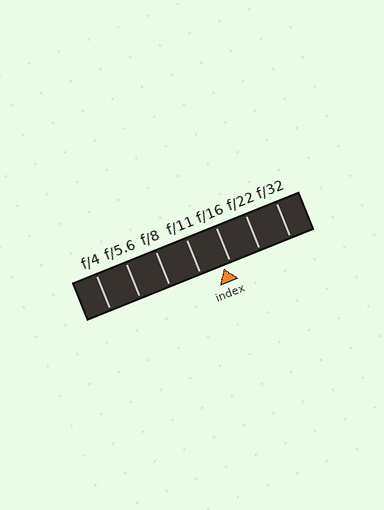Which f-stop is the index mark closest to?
The index mark is closest to f/16.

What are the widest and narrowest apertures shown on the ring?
The widest aperture shown is f/4 and the narrowest is f/32.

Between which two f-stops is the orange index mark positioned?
The index mark is between f/11 and f/16.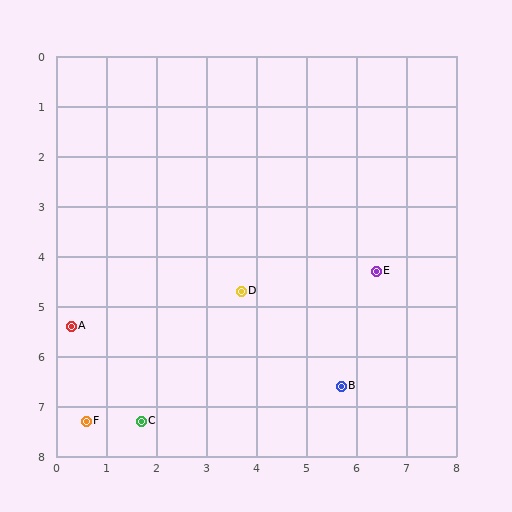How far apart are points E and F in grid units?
Points E and F are about 6.5 grid units apart.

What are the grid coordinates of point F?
Point F is at approximately (0.6, 7.3).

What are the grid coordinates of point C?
Point C is at approximately (1.7, 7.3).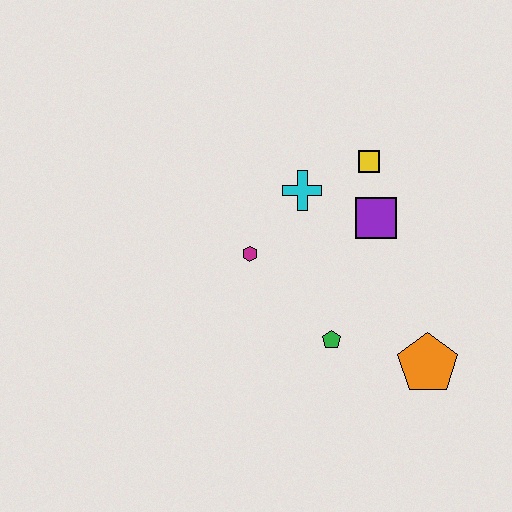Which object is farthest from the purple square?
The orange pentagon is farthest from the purple square.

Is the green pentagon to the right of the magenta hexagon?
Yes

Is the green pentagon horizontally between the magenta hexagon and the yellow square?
Yes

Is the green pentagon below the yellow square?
Yes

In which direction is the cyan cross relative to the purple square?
The cyan cross is to the left of the purple square.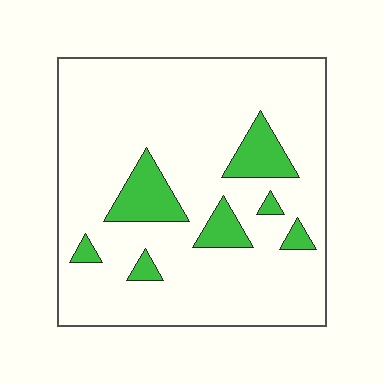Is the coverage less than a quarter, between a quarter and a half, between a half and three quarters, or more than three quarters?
Less than a quarter.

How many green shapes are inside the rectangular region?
7.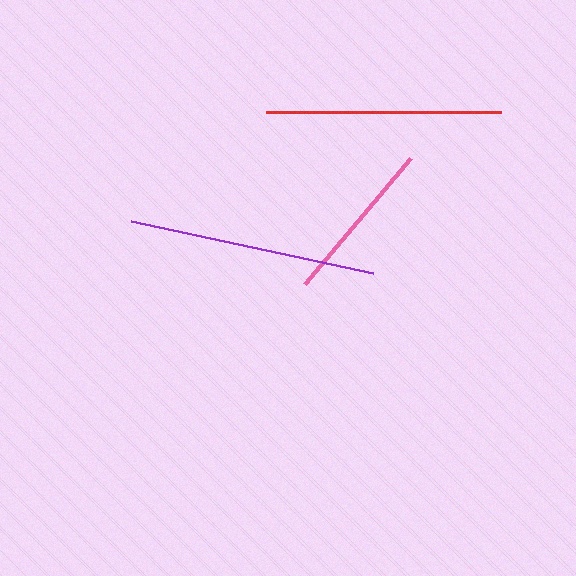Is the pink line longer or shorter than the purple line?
The purple line is longer than the pink line.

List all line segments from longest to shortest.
From longest to shortest: purple, red, pink.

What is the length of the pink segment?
The pink segment is approximately 165 pixels long.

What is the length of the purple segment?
The purple segment is approximately 247 pixels long.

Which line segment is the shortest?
The pink line is the shortest at approximately 165 pixels.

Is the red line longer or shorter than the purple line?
The purple line is longer than the red line.